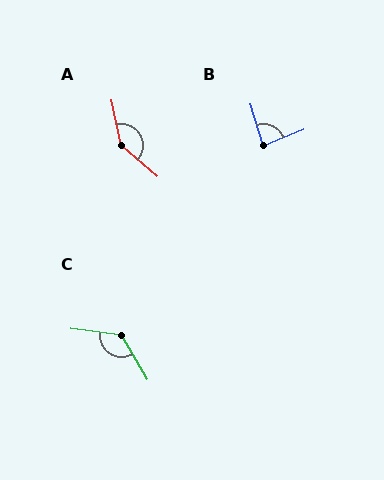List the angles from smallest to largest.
B (85°), C (128°), A (142°).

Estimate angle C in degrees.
Approximately 128 degrees.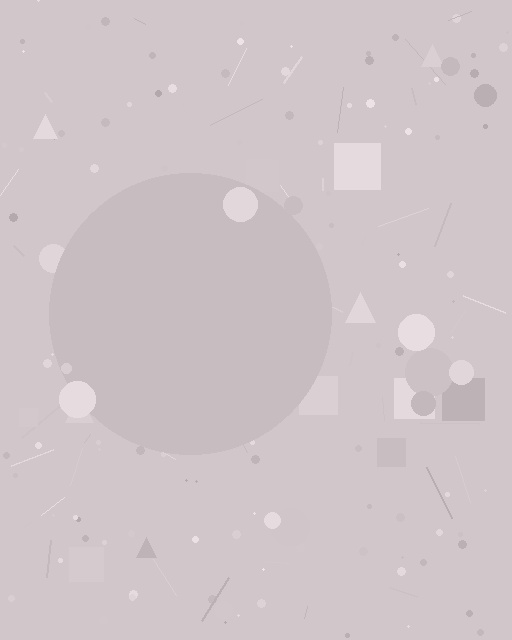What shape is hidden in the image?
A circle is hidden in the image.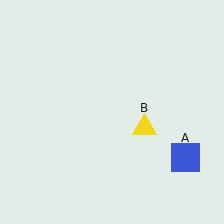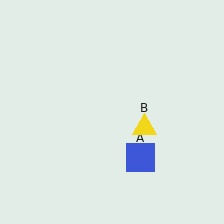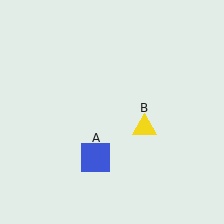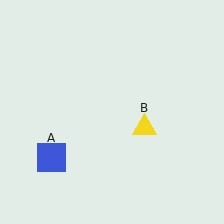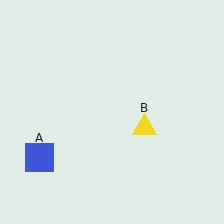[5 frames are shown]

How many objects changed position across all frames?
1 object changed position: blue square (object A).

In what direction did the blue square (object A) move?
The blue square (object A) moved left.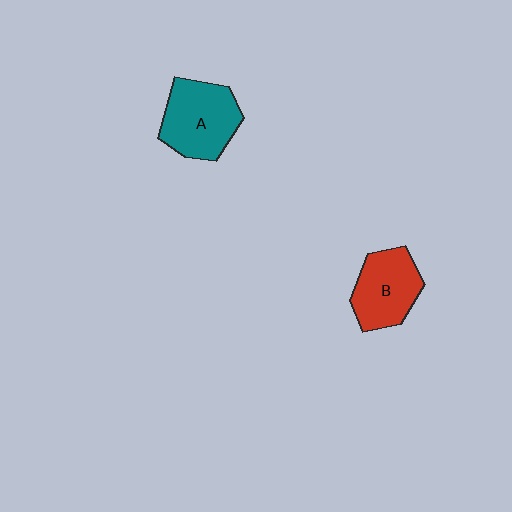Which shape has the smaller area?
Shape B (red).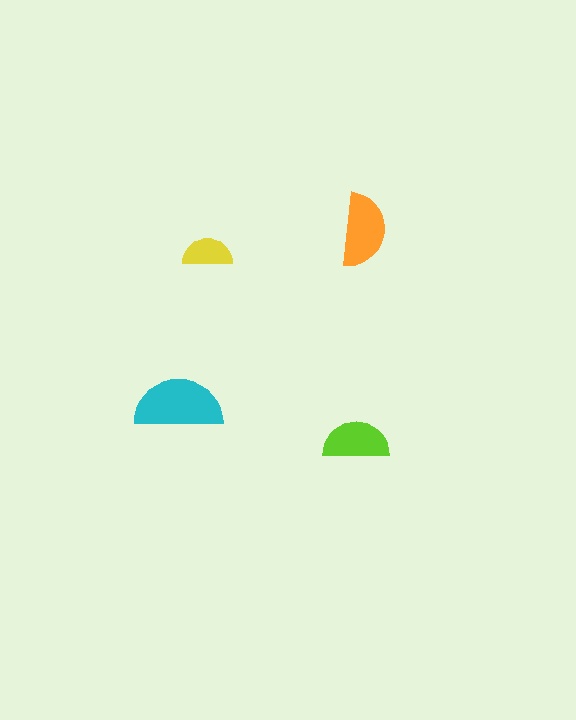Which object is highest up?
The orange semicircle is topmost.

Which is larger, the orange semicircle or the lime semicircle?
The orange one.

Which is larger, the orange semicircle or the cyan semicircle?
The cyan one.